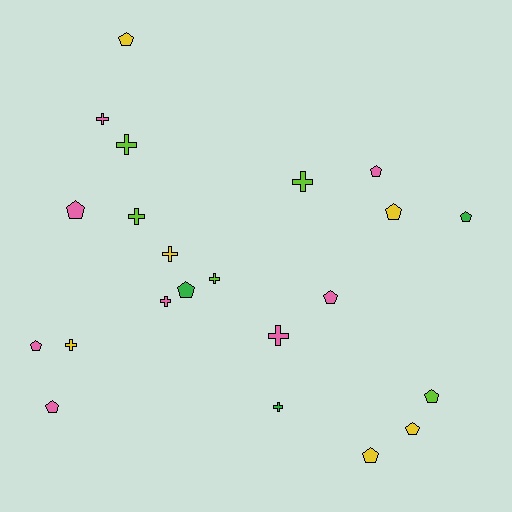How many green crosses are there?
There is 1 green cross.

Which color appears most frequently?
Pink, with 8 objects.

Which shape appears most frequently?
Pentagon, with 12 objects.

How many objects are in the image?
There are 22 objects.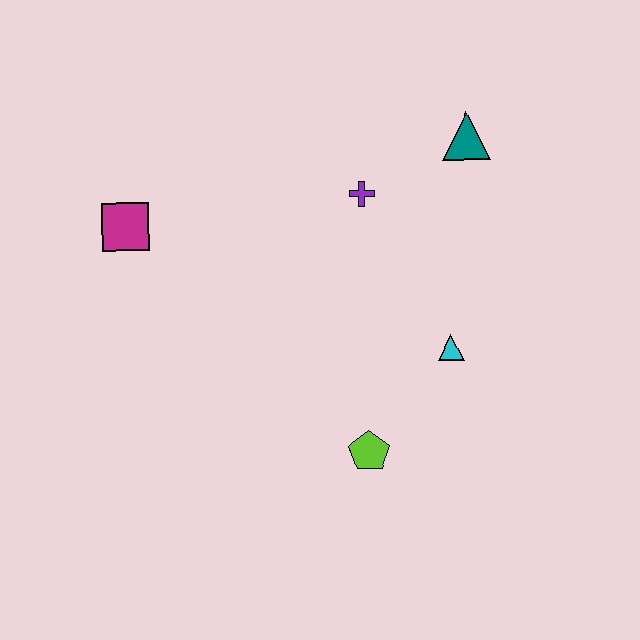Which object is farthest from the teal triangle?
The magenta square is farthest from the teal triangle.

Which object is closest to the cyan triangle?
The lime pentagon is closest to the cyan triangle.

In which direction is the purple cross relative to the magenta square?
The purple cross is to the right of the magenta square.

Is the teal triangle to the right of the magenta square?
Yes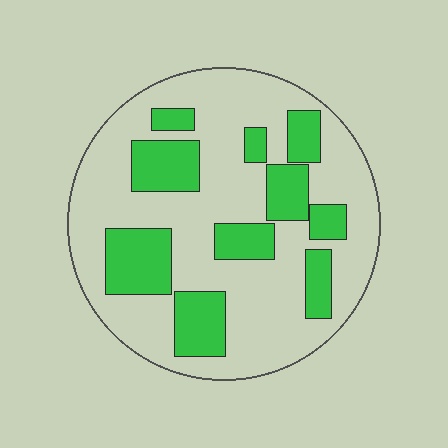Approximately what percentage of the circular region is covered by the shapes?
Approximately 30%.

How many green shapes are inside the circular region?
10.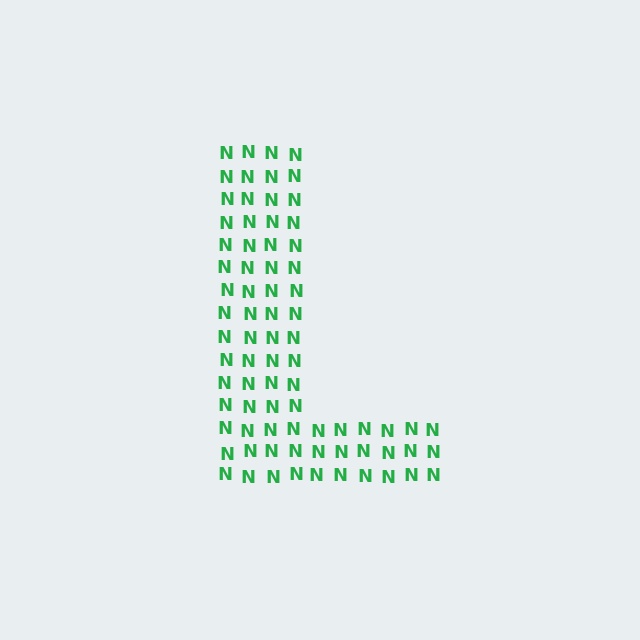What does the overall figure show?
The overall figure shows the letter L.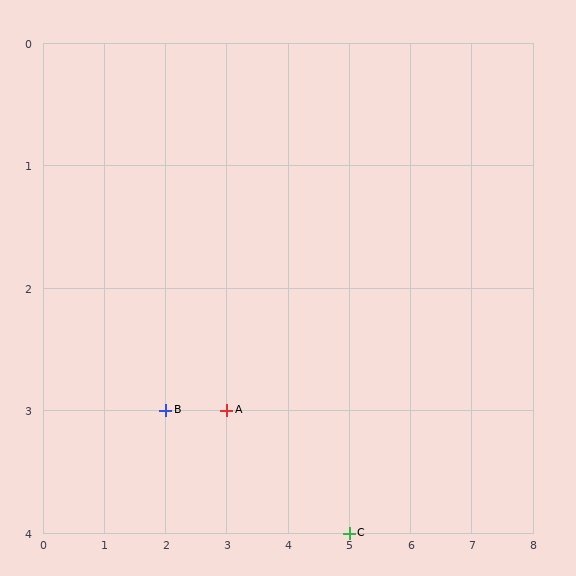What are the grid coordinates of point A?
Point A is at grid coordinates (3, 3).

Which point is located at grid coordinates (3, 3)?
Point A is at (3, 3).